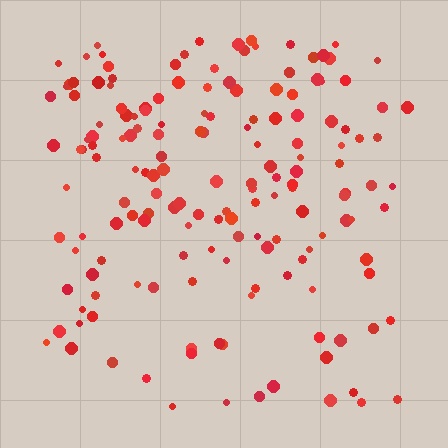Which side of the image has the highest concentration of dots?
The top.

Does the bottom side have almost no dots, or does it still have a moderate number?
Still a moderate number, just noticeably fewer than the top.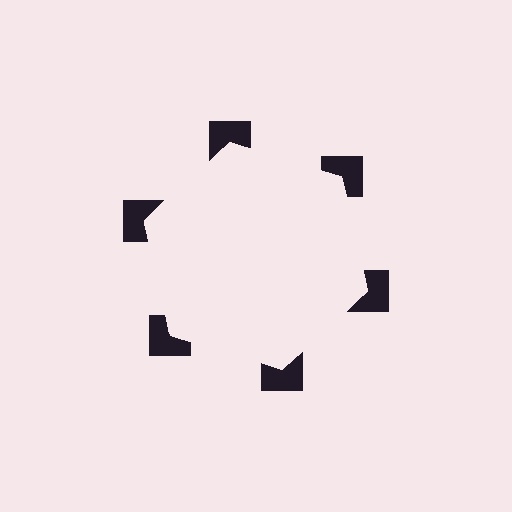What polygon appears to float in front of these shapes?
An illusory hexagon — its edges are inferred from the aligned wedge cuts in the notched squares, not physically drawn.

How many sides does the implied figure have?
6 sides.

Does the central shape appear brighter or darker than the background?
It typically appears slightly brighter than the background, even though no actual brightness change is drawn.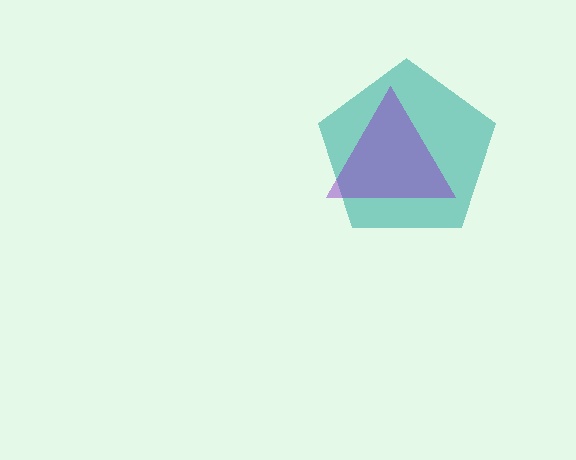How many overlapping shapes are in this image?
There are 2 overlapping shapes in the image.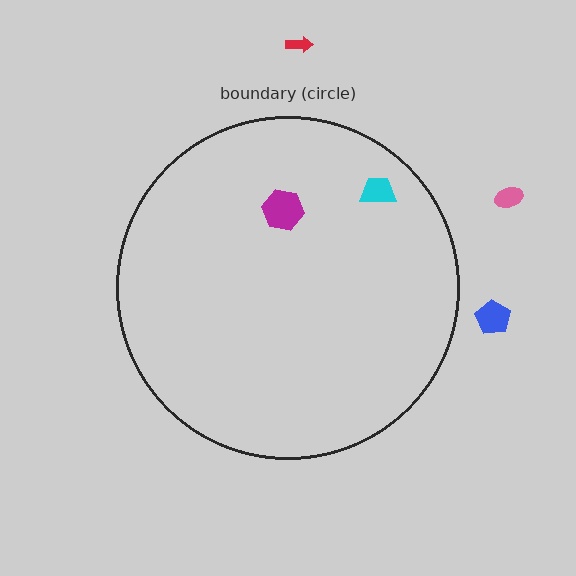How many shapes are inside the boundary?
2 inside, 3 outside.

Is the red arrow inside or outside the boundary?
Outside.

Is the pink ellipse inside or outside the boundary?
Outside.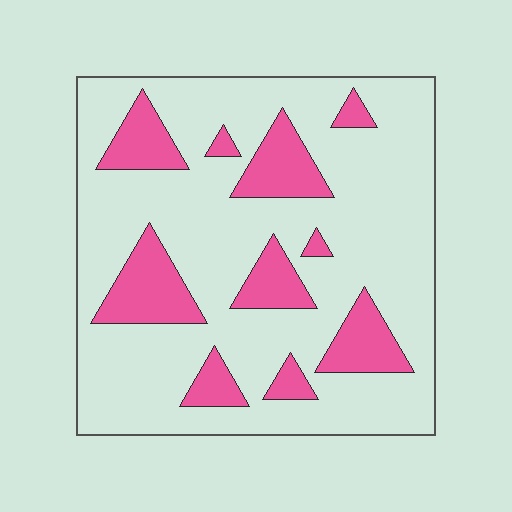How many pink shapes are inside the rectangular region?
10.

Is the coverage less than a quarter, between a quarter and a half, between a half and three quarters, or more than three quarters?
Less than a quarter.